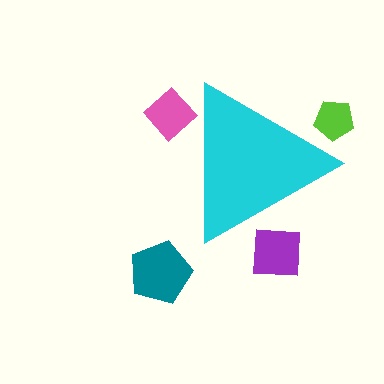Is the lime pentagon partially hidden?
Yes, the lime pentagon is partially hidden behind the cyan triangle.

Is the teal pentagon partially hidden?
No, the teal pentagon is fully visible.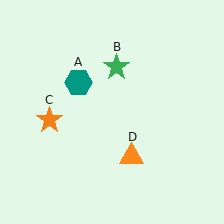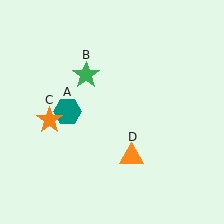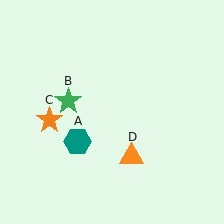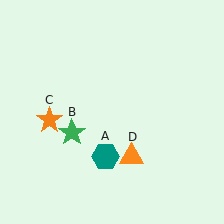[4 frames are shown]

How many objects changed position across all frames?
2 objects changed position: teal hexagon (object A), green star (object B).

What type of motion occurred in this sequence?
The teal hexagon (object A), green star (object B) rotated counterclockwise around the center of the scene.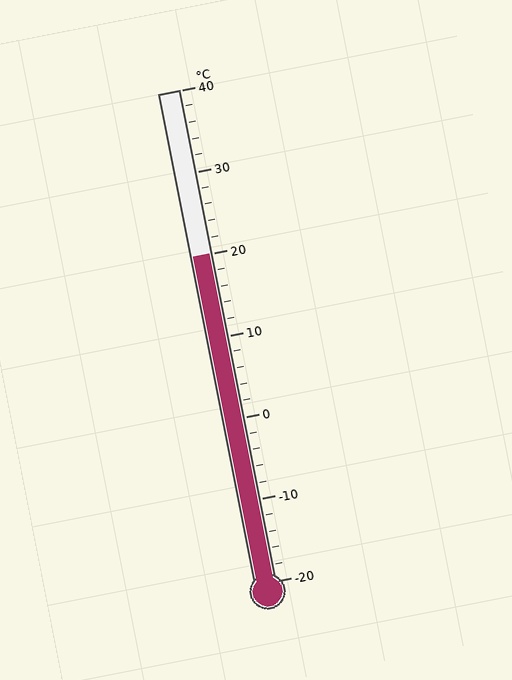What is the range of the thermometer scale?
The thermometer scale ranges from -20°C to 40°C.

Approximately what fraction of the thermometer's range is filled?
The thermometer is filled to approximately 65% of its range.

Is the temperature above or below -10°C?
The temperature is above -10°C.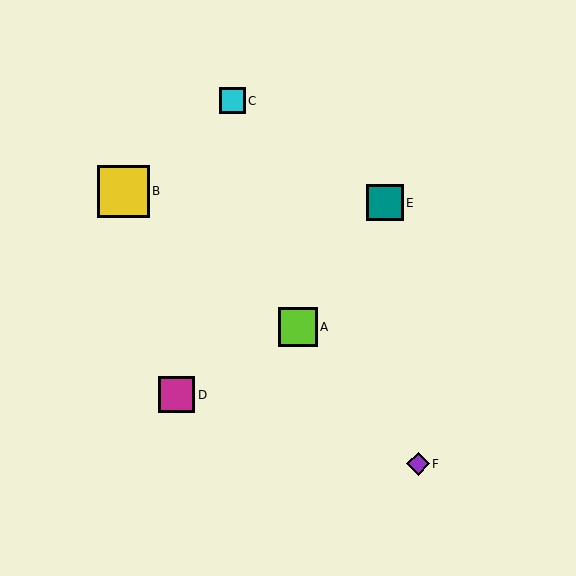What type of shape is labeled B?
Shape B is a yellow square.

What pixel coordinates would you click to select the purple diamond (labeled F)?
Click at (418, 464) to select the purple diamond F.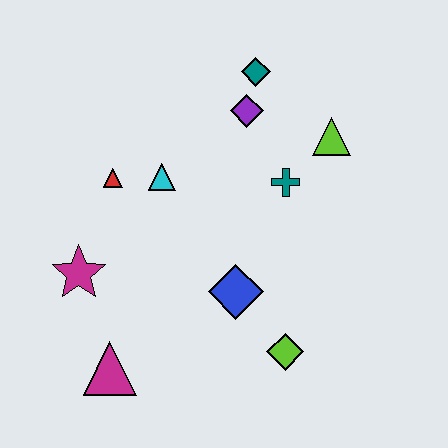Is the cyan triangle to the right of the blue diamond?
No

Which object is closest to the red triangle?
The cyan triangle is closest to the red triangle.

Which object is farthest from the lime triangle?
The magenta triangle is farthest from the lime triangle.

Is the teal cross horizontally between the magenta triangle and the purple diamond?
No